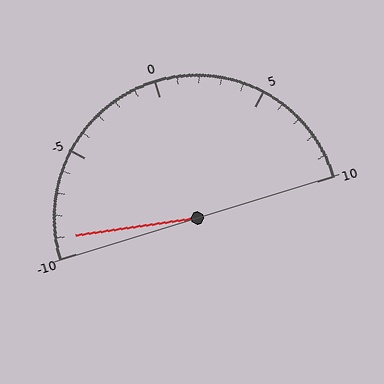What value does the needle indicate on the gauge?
The needle indicates approximately -9.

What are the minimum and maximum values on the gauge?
The gauge ranges from -10 to 10.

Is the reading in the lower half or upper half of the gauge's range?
The reading is in the lower half of the range (-10 to 10).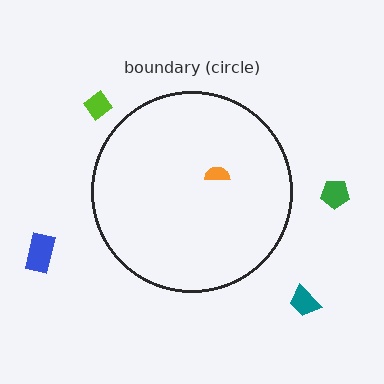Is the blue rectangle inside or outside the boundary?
Outside.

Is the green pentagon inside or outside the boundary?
Outside.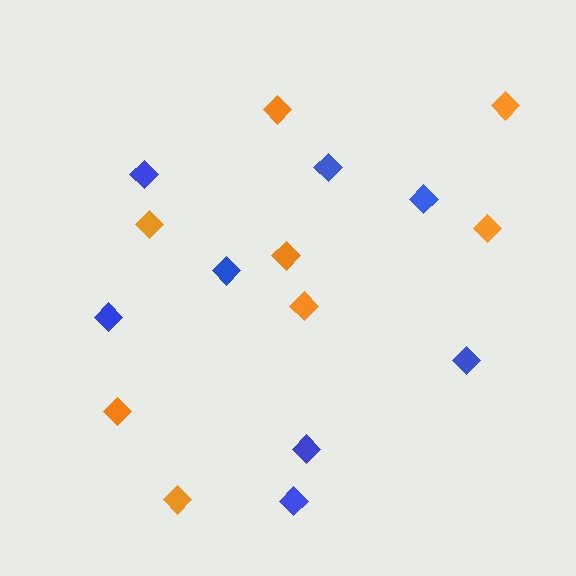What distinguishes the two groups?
There are 2 groups: one group of blue diamonds (8) and one group of orange diamonds (8).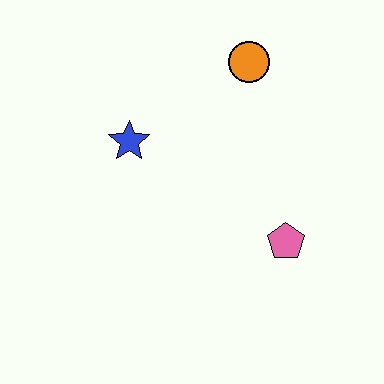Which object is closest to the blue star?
The orange circle is closest to the blue star.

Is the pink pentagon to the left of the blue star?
No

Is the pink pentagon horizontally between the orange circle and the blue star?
No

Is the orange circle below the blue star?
No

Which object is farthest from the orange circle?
The pink pentagon is farthest from the orange circle.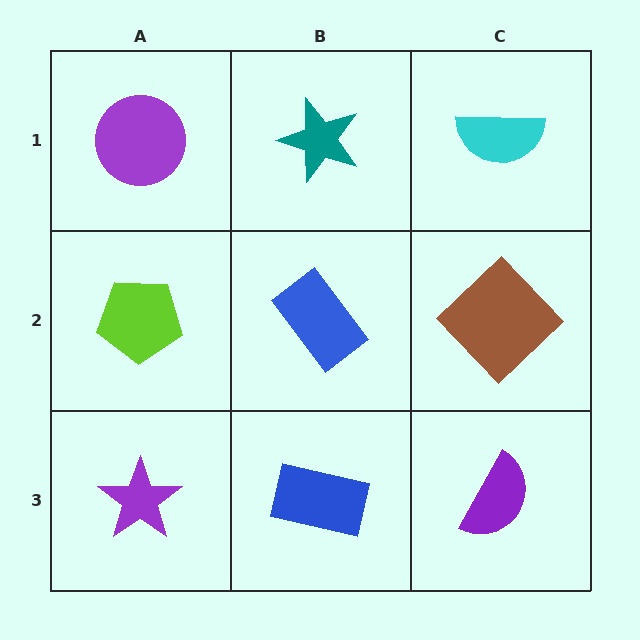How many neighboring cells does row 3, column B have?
3.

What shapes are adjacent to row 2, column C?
A cyan semicircle (row 1, column C), a purple semicircle (row 3, column C), a blue rectangle (row 2, column B).